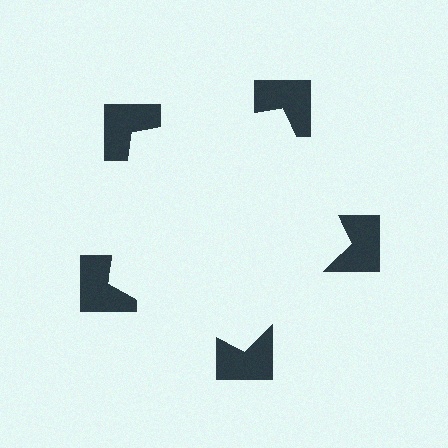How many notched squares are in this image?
There are 5 — one at each vertex of the illusory pentagon.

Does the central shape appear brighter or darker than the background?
It typically appears slightly brighter than the background, even though no actual brightness change is drawn.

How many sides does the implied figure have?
5 sides.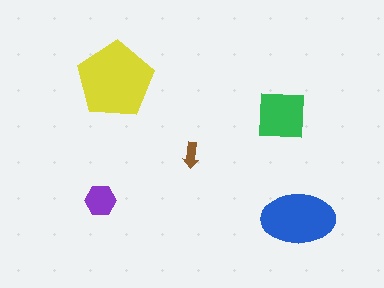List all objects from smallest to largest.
The brown arrow, the purple hexagon, the green square, the blue ellipse, the yellow pentagon.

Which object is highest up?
The yellow pentagon is topmost.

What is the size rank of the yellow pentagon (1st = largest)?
1st.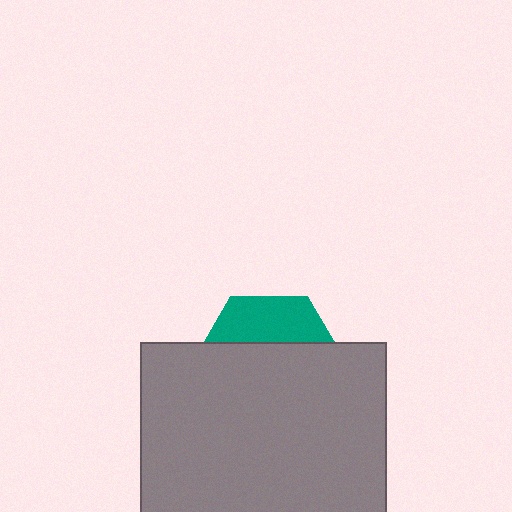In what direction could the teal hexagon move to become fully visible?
The teal hexagon could move up. That would shift it out from behind the gray rectangle entirely.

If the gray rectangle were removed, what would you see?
You would see the complete teal hexagon.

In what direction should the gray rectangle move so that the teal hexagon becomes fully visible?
The gray rectangle should move down. That is the shortest direction to clear the overlap and leave the teal hexagon fully visible.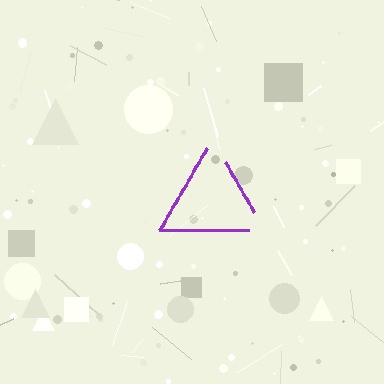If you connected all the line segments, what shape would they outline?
They would outline a triangle.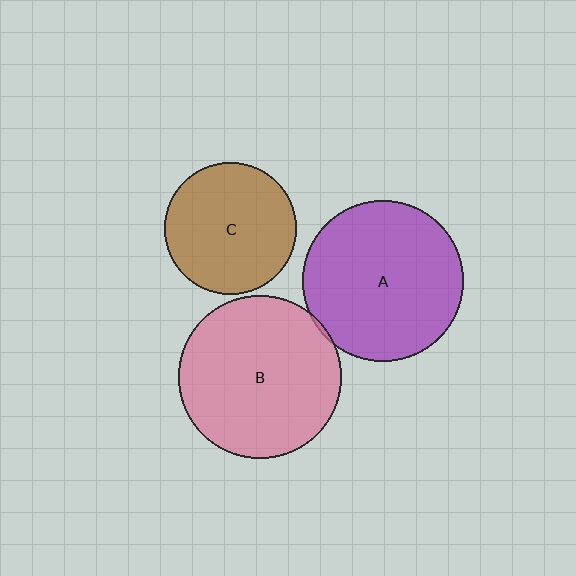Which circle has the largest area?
Circle B (pink).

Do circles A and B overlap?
Yes.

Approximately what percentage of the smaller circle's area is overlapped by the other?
Approximately 5%.